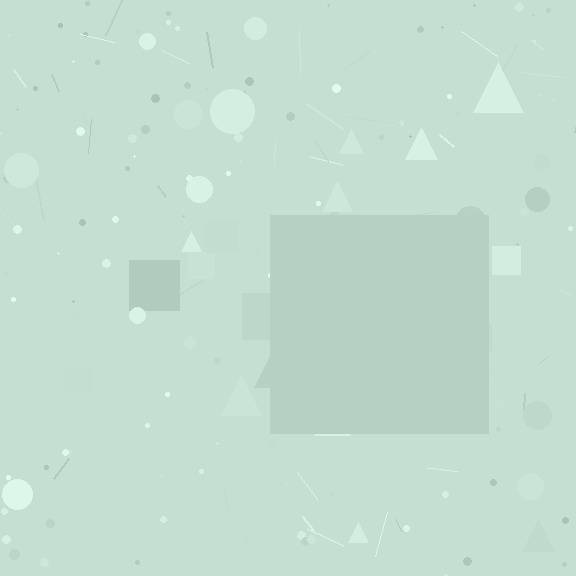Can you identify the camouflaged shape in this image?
The camouflaged shape is a square.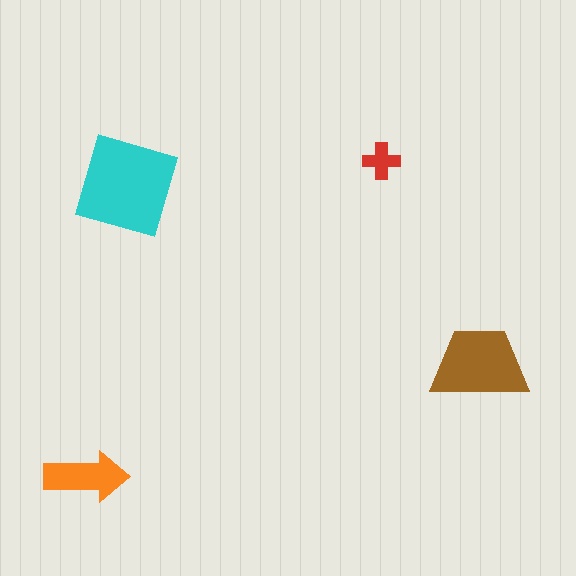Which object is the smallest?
The red cross.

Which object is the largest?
The cyan square.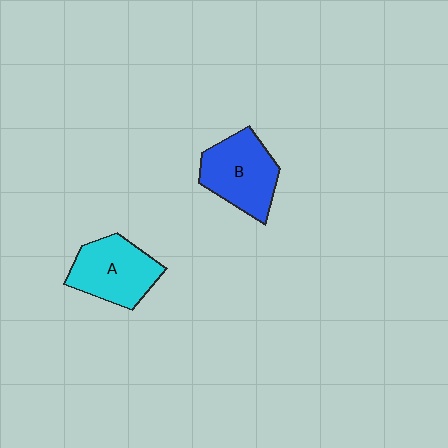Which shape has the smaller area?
Shape A (cyan).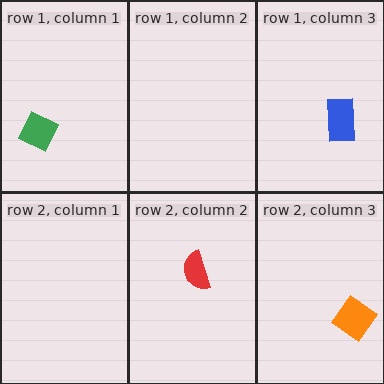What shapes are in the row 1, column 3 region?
The blue rectangle.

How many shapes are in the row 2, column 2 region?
1.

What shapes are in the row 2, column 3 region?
The orange diamond.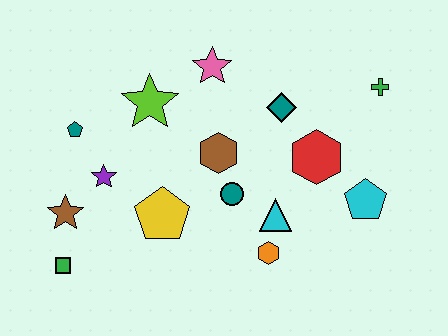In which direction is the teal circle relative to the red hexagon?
The teal circle is to the left of the red hexagon.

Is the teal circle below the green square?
No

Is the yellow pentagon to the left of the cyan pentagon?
Yes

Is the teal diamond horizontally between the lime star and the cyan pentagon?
Yes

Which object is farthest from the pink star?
The green square is farthest from the pink star.